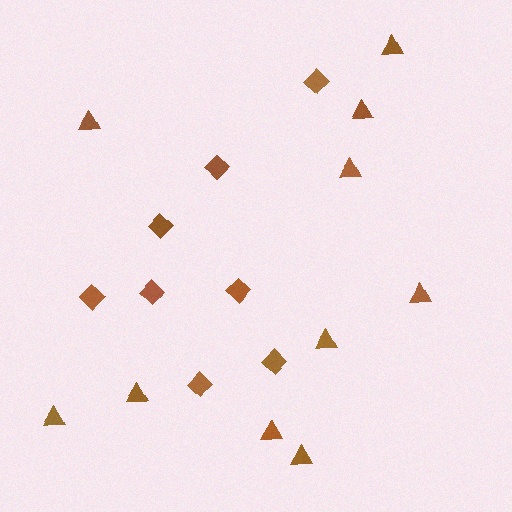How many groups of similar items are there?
There are 2 groups: one group of triangles (10) and one group of diamonds (8).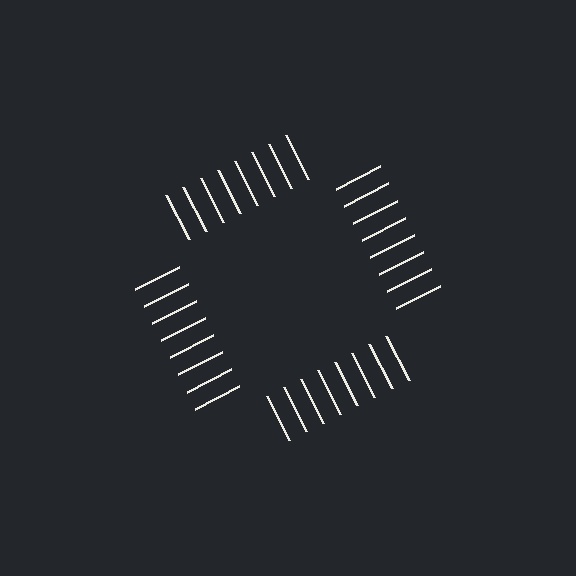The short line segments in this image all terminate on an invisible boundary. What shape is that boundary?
An illusory square — the line segments terminate on its edges but no continuous stroke is drawn.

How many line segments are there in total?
32 — 8 along each of the 4 edges.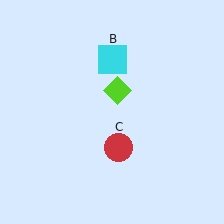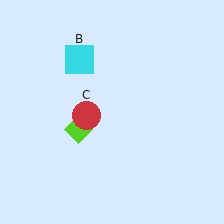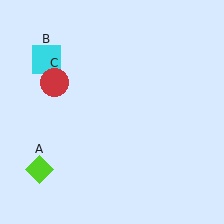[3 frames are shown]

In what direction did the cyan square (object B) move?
The cyan square (object B) moved left.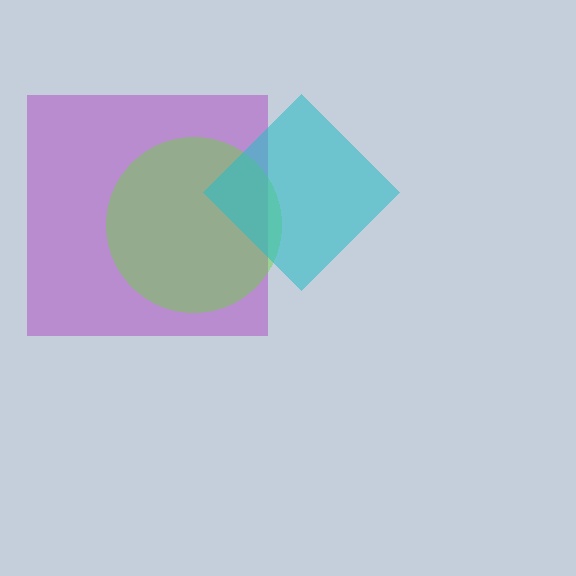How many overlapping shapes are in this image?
There are 3 overlapping shapes in the image.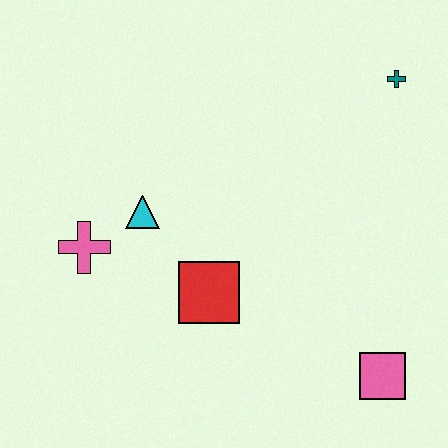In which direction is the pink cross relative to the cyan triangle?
The pink cross is to the left of the cyan triangle.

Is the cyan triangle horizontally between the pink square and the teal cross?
No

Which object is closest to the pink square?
The red square is closest to the pink square.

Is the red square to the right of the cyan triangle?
Yes